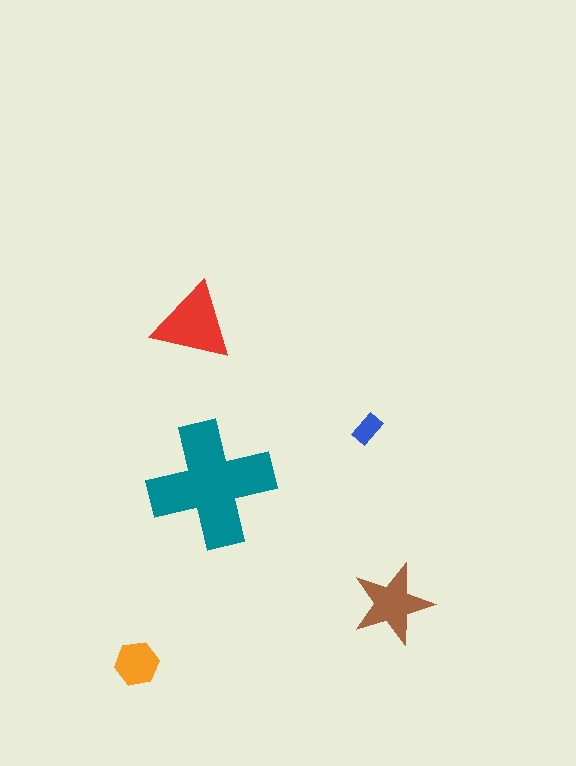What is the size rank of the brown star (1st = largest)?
3rd.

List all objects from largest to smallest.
The teal cross, the red triangle, the brown star, the orange hexagon, the blue rectangle.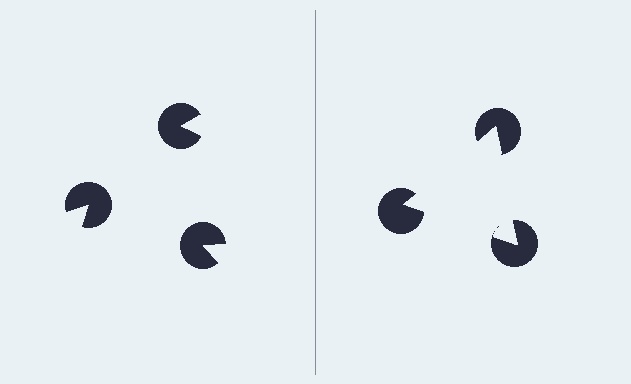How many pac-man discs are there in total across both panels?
6 — 3 on each side.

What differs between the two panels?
The pac-man discs are positioned identically on both sides; only the wedge orientations differ. On the right they align to a triangle; on the left they are misaligned.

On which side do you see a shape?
An illusory triangle appears on the right side. On the left side the wedge cuts are rotated, so no coherent shape forms.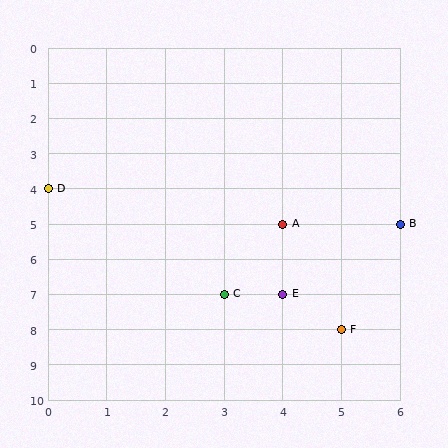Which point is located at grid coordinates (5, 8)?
Point F is at (5, 8).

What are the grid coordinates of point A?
Point A is at grid coordinates (4, 5).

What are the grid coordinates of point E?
Point E is at grid coordinates (4, 7).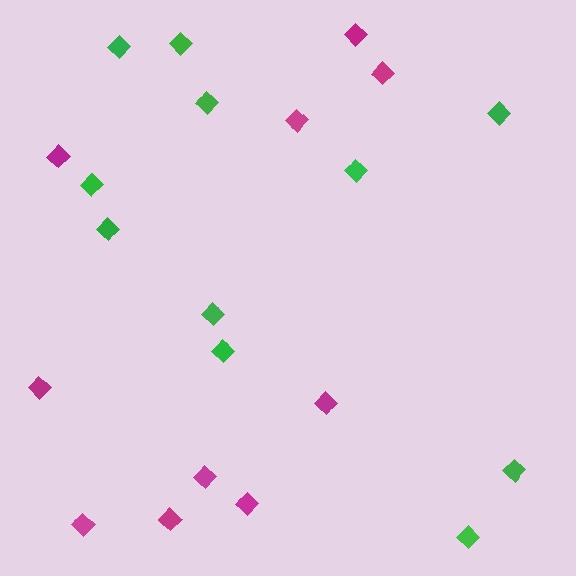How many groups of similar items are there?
There are 2 groups: one group of magenta diamonds (10) and one group of green diamonds (11).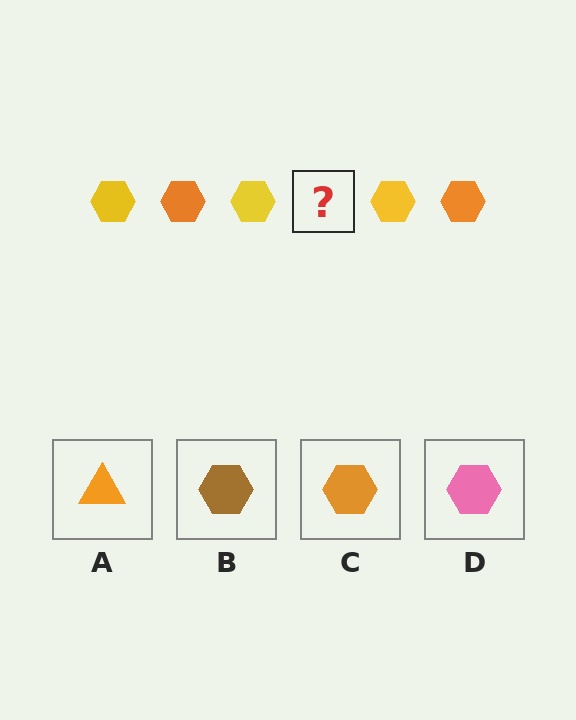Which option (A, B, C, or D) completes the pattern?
C.